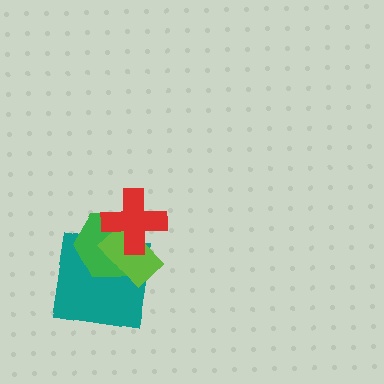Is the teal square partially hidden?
Yes, it is partially covered by another shape.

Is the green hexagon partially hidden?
Yes, it is partially covered by another shape.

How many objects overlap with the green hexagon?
3 objects overlap with the green hexagon.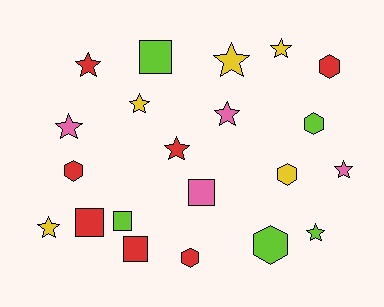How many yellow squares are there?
There are no yellow squares.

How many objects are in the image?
There are 21 objects.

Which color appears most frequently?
Red, with 7 objects.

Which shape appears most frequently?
Star, with 10 objects.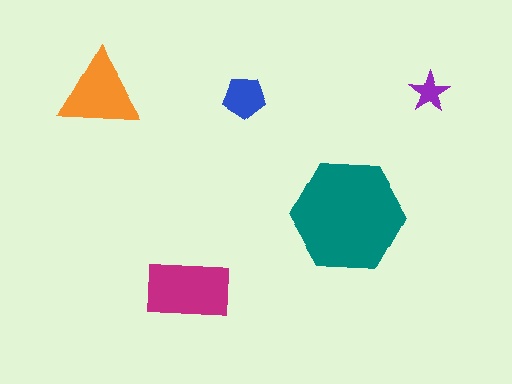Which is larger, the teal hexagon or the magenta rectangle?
The teal hexagon.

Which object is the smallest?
The purple star.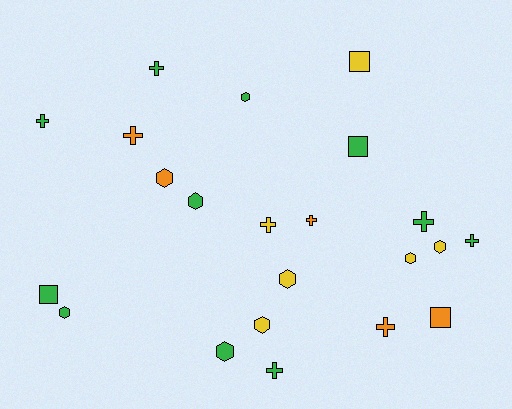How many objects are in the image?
There are 22 objects.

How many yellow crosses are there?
There is 1 yellow cross.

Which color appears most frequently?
Green, with 11 objects.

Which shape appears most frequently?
Cross, with 9 objects.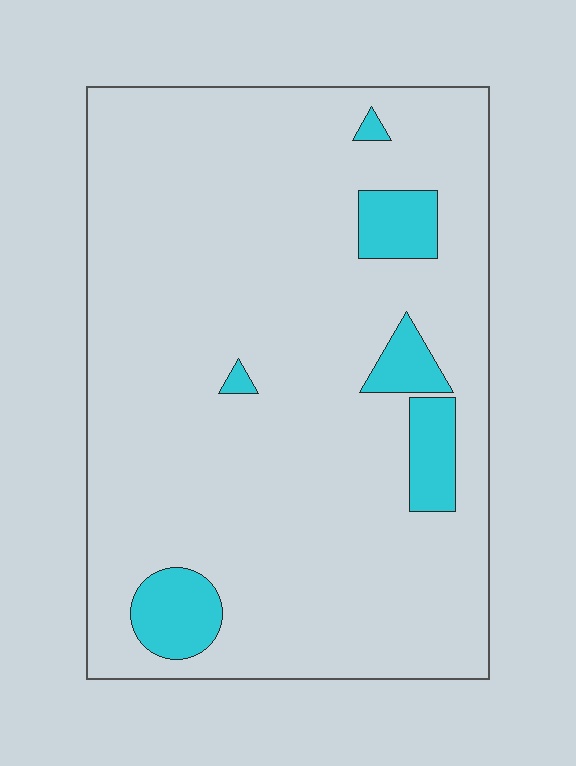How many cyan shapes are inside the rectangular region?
6.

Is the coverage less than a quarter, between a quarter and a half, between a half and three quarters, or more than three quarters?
Less than a quarter.